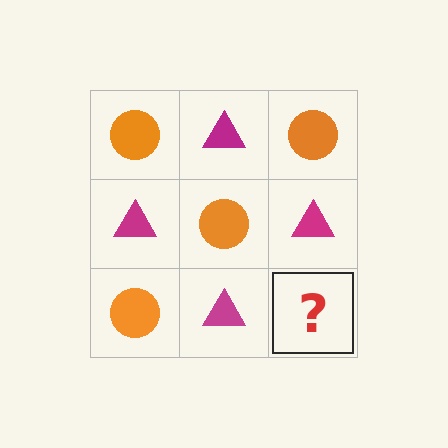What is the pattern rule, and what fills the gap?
The rule is that it alternates orange circle and magenta triangle in a checkerboard pattern. The gap should be filled with an orange circle.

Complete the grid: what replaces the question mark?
The question mark should be replaced with an orange circle.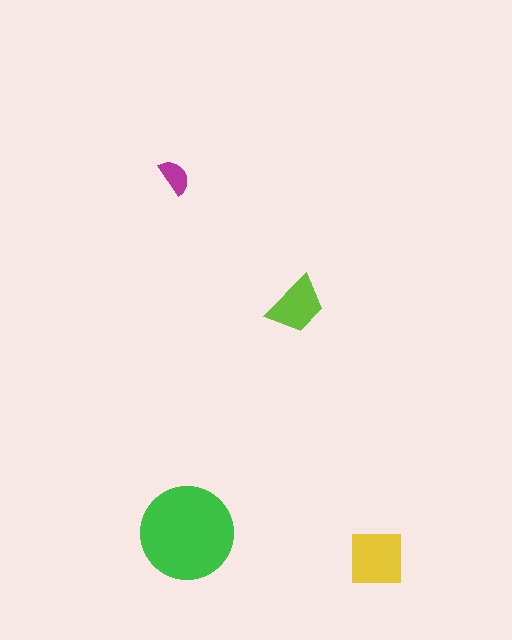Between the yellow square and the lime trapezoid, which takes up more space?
The yellow square.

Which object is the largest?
The green circle.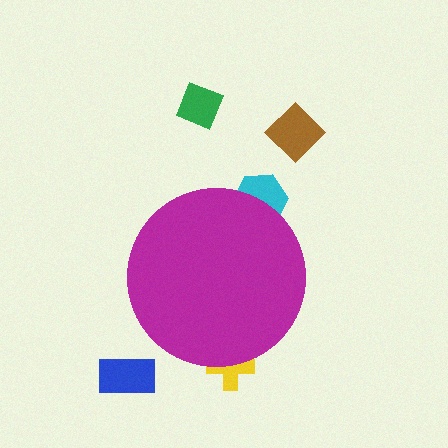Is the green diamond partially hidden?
No, the green diamond is fully visible.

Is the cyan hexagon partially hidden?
Yes, the cyan hexagon is partially hidden behind the magenta circle.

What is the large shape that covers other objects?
A magenta circle.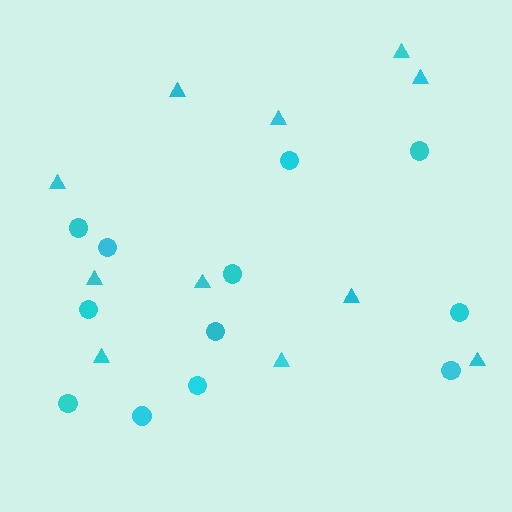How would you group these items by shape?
There are 2 groups: one group of circles (12) and one group of triangles (11).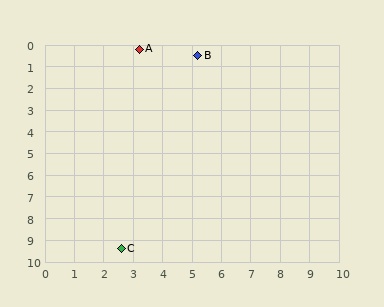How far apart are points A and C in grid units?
Points A and C are about 9.2 grid units apart.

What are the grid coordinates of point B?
Point B is at approximately (5.2, 0.5).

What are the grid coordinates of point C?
Point C is at approximately (2.6, 9.4).